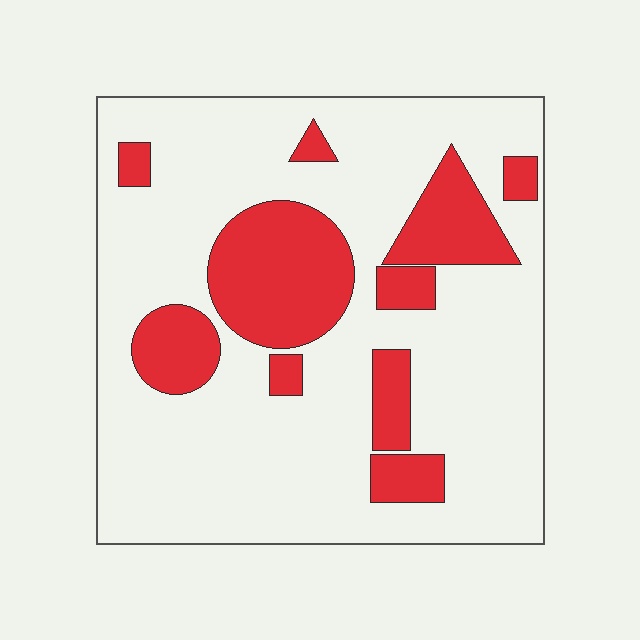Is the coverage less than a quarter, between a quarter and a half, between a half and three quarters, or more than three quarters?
Less than a quarter.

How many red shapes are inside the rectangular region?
10.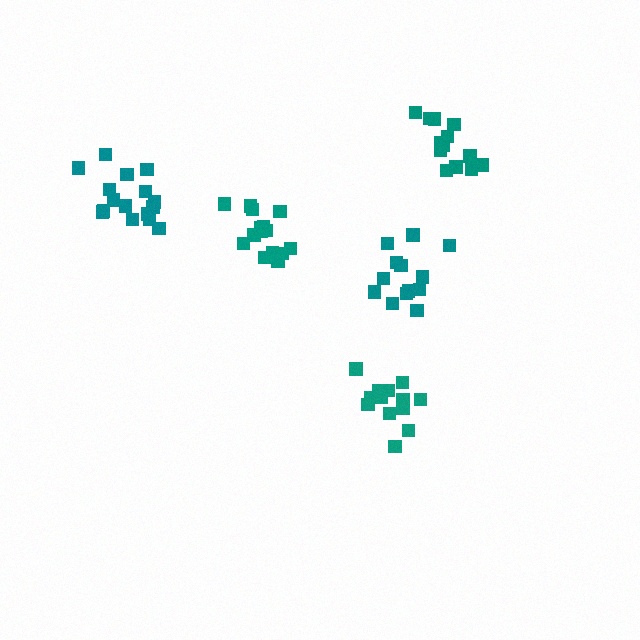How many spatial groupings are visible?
There are 5 spatial groupings.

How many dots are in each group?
Group 1: 13 dots, Group 2: 13 dots, Group 3: 15 dots, Group 4: 16 dots, Group 5: 13 dots (70 total).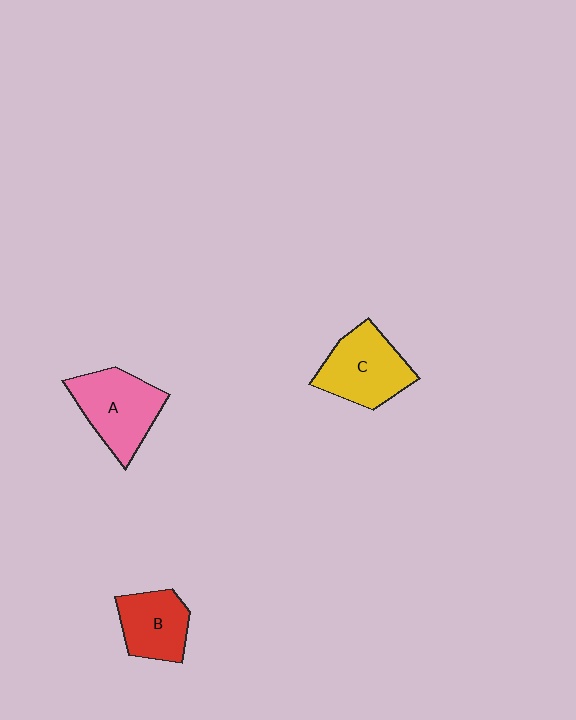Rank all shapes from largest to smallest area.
From largest to smallest: A (pink), C (yellow), B (red).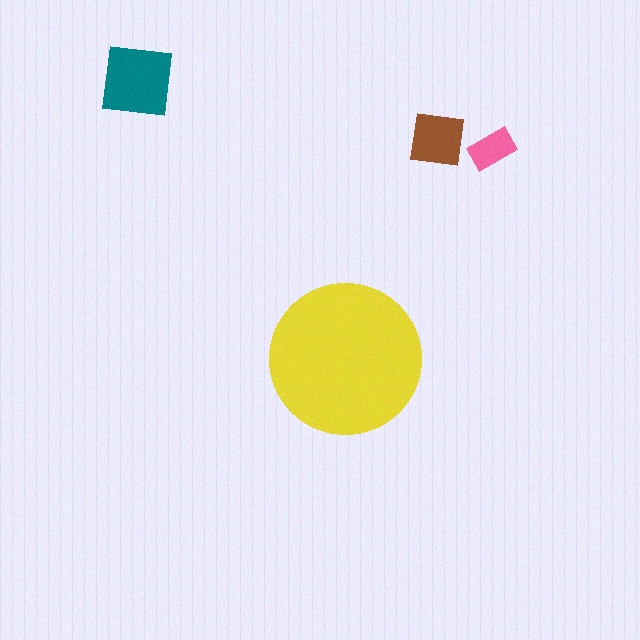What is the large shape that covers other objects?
A yellow circle.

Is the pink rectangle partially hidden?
No, the pink rectangle is fully visible.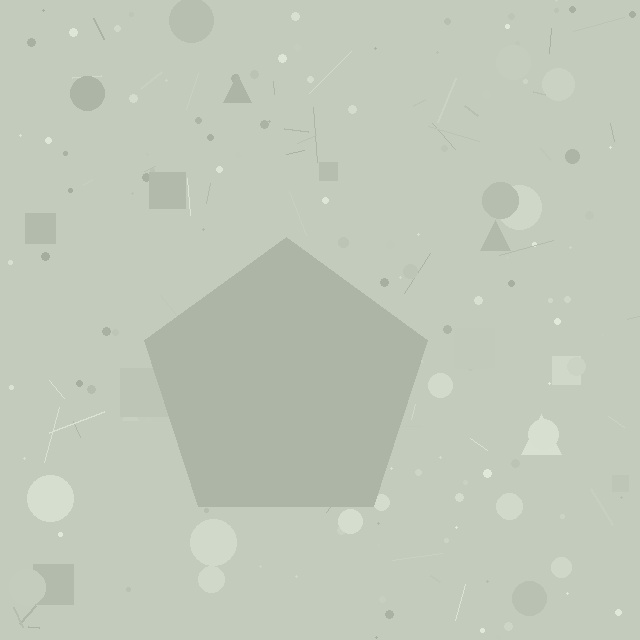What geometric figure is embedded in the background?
A pentagon is embedded in the background.